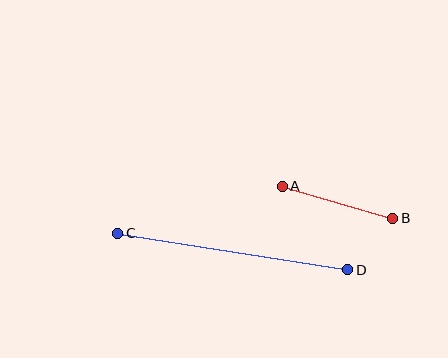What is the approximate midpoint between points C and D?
The midpoint is at approximately (233, 251) pixels.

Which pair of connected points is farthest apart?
Points C and D are farthest apart.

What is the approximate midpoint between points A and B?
The midpoint is at approximately (337, 202) pixels.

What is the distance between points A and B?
The distance is approximately 115 pixels.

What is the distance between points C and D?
The distance is approximately 233 pixels.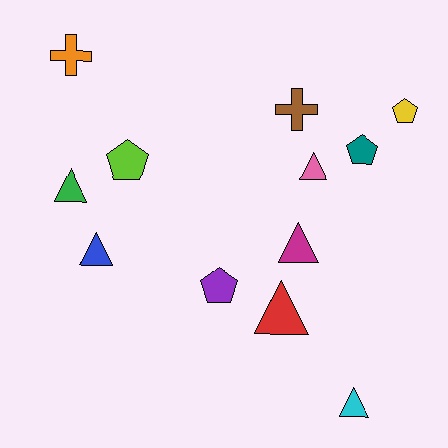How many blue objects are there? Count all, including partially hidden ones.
There is 1 blue object.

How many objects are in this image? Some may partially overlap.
There are 12 objects.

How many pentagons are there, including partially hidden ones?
There are 4 pentagons.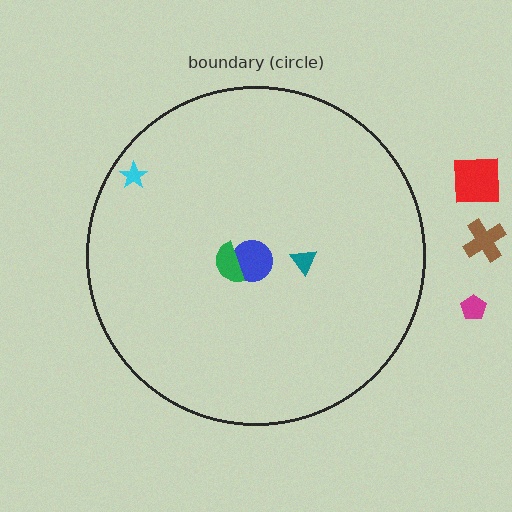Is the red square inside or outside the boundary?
Outside.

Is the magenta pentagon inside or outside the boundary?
Outside.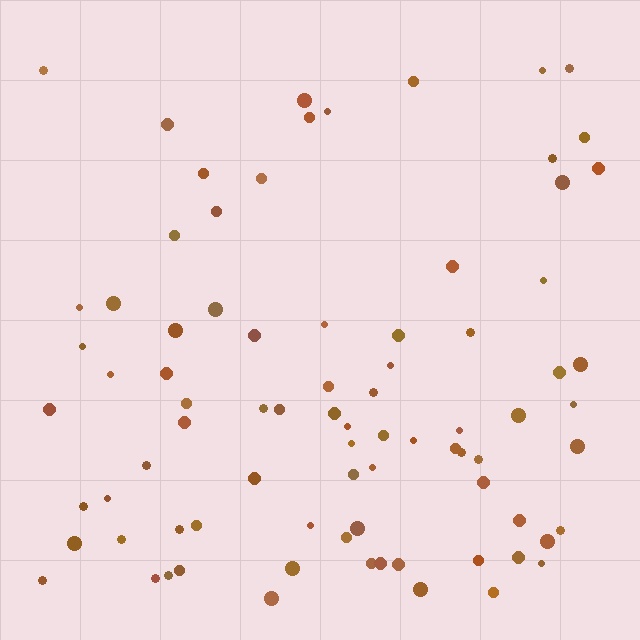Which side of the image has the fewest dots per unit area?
The top.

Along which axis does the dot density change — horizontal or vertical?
Vertical.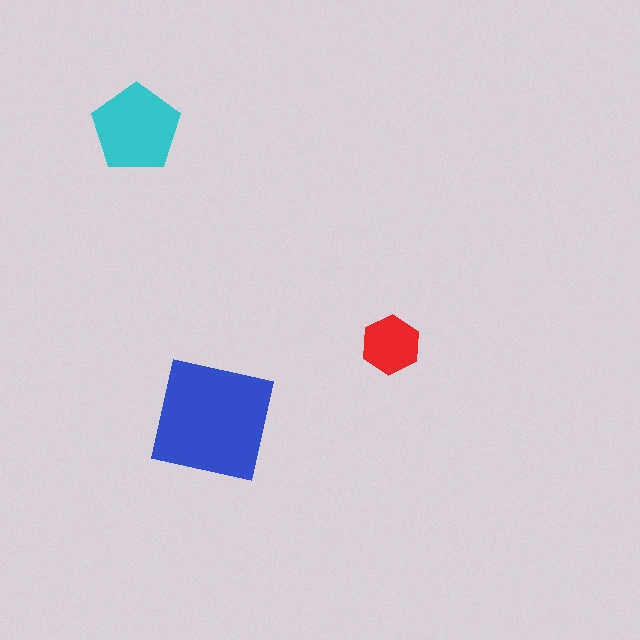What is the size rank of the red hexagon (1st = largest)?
3rd.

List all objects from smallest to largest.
The red hexagon, the cyan pentagon, the blue square.